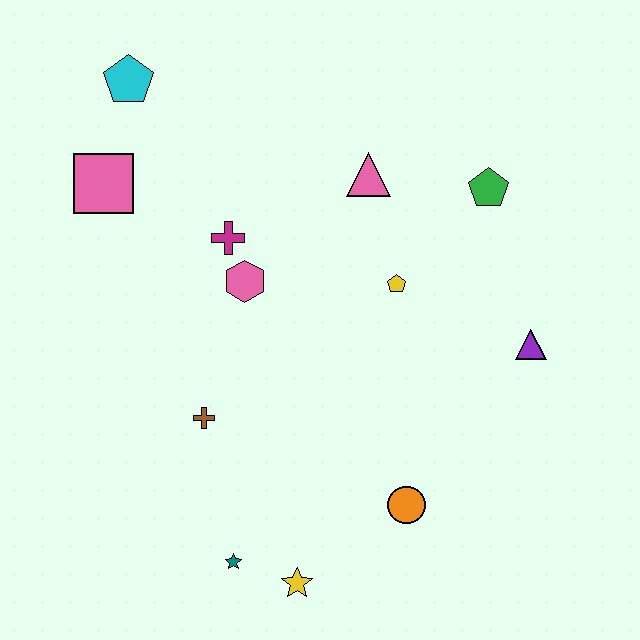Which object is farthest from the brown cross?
The green pentagon is farthest from the brown cross.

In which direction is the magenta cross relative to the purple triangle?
The magenta cross is to the left of the purple triangle.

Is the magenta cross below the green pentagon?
Yes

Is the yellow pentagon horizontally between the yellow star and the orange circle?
Yes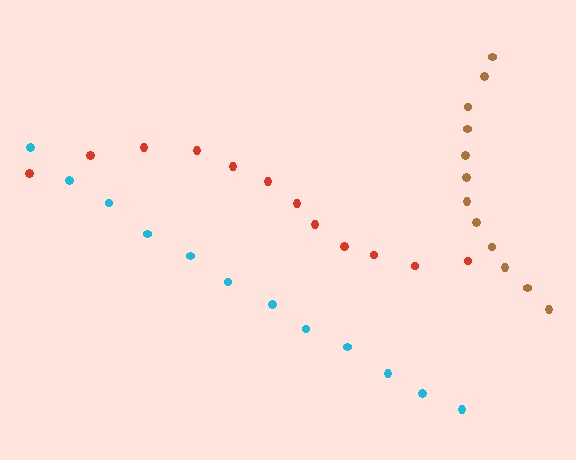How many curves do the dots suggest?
There are 3 distinct paths.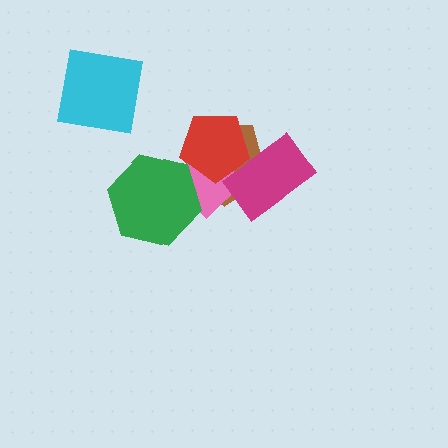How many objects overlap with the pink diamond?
4 objects overlap with the pink diamond.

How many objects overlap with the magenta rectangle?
3 objects overlap with the magenta rectangle.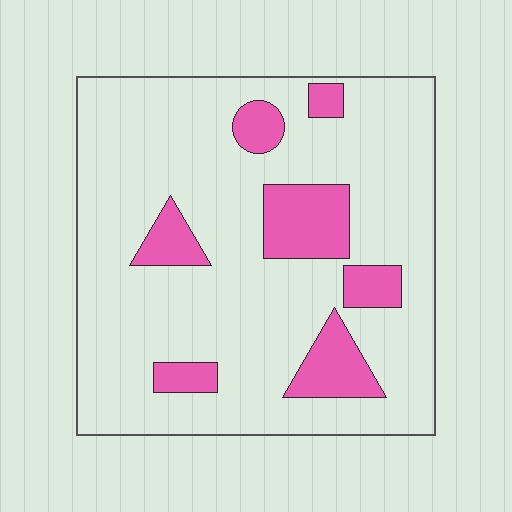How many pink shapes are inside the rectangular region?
7.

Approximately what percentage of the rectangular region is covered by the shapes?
Approximately 15%.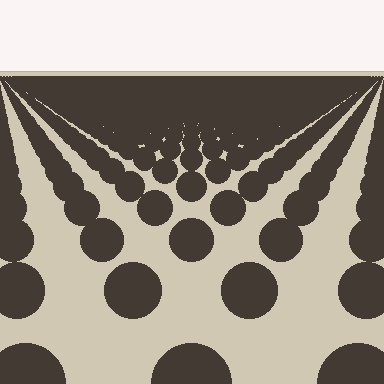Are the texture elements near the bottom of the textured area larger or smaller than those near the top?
Larger. Near the bottom, elements are closer to the viewer and appear at a bigger on-screen size.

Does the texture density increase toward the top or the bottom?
Density increases toward the top.